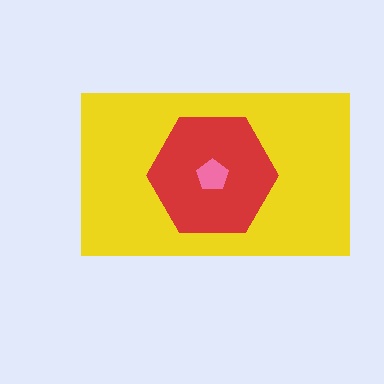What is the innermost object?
The pink pentagon.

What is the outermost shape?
The yellow rectangle.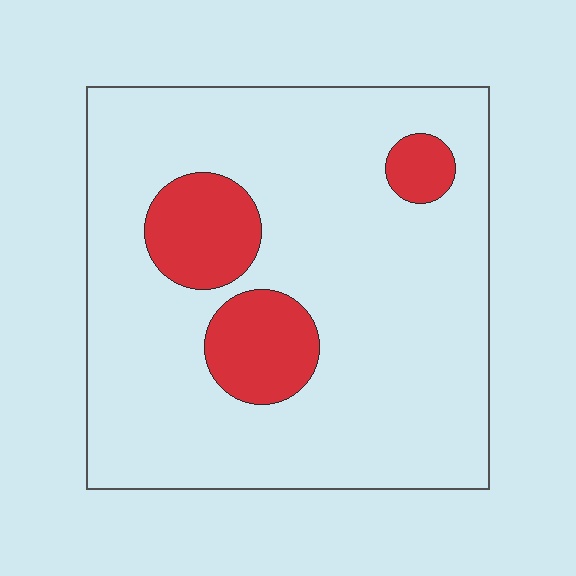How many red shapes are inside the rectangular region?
3.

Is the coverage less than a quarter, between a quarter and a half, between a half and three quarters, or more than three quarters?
Less than a quarter.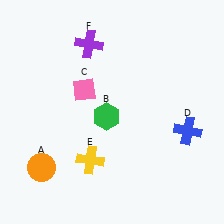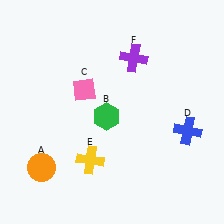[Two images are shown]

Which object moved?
The purple cross (F) moved right.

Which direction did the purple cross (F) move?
The purple cross (F) moved right.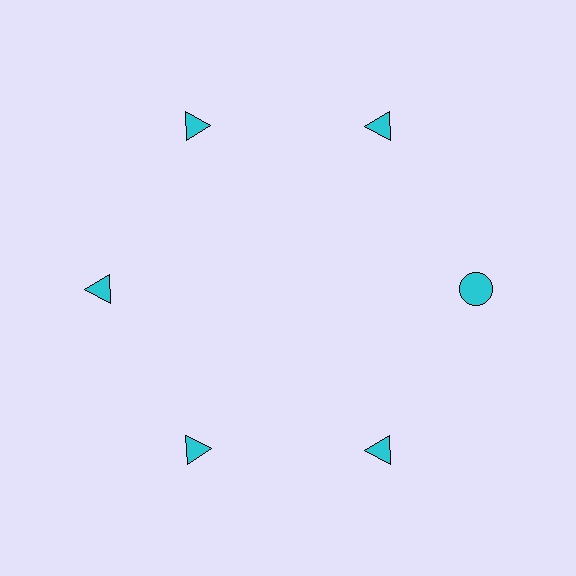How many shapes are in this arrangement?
There are 6 shapes arranged in a ring pattern.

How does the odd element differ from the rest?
It has a different shape: circle instead of triangle.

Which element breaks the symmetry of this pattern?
The cyan circle at roughly the 3 o'clock position breaks the symmetry. All other shapes are cyan triangles.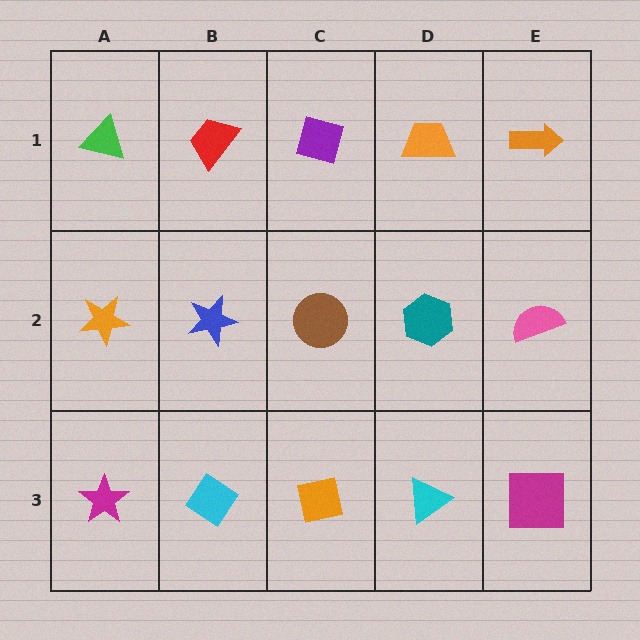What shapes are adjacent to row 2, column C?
A purple square (row 1, column C), an orange square (row 3, column C), a blue star (row 2, column B), a teal hexagon (row 2, column D).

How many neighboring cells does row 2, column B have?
4.